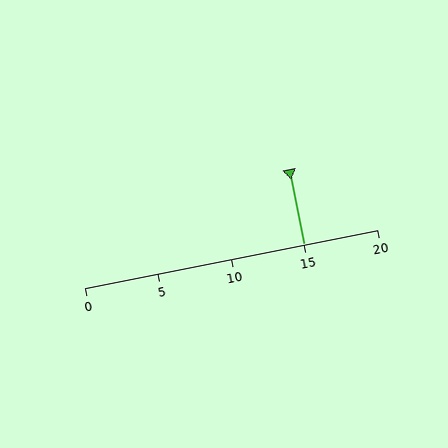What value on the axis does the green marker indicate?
The marker indicates approximately 15.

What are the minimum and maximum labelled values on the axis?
The axis runs from 0 to 20.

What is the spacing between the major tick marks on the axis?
The major ticks are spaced 5 apart.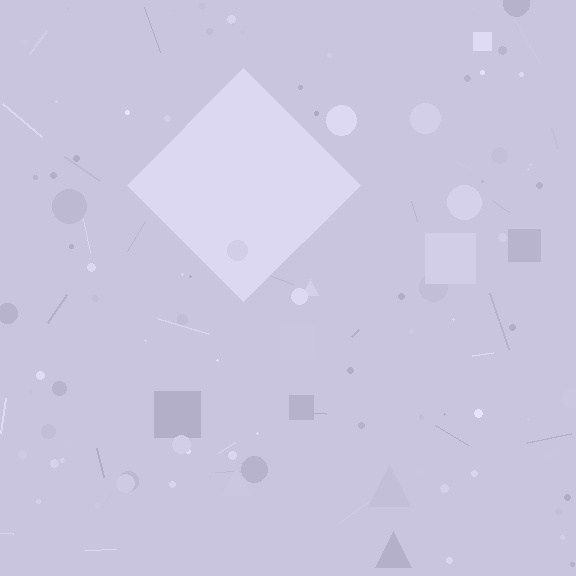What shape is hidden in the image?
A diamond is hidden in the image.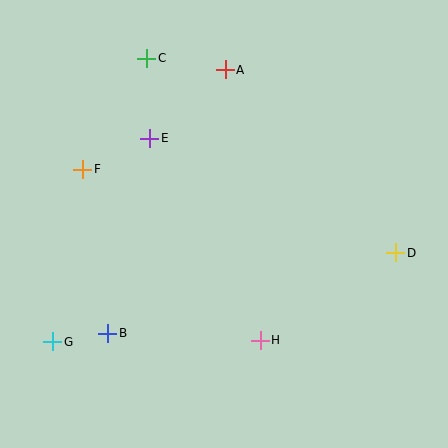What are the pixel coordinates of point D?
Point D is at (396, 253).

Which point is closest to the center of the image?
Point E at (150, 138) is closest to the center.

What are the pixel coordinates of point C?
Point C is at (147, 58).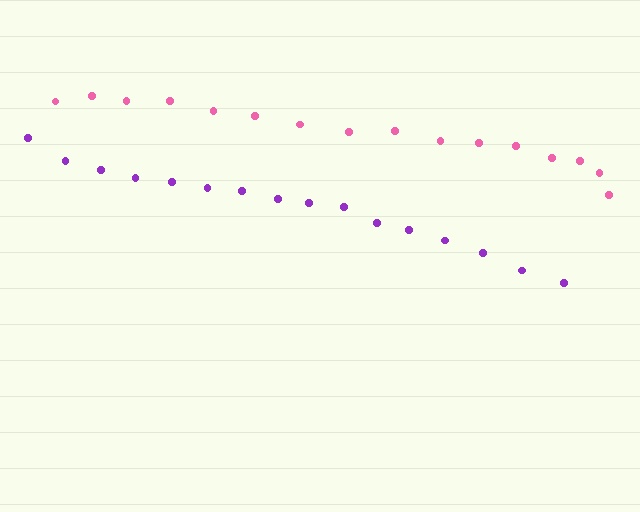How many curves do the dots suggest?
There are 2 distinct paths.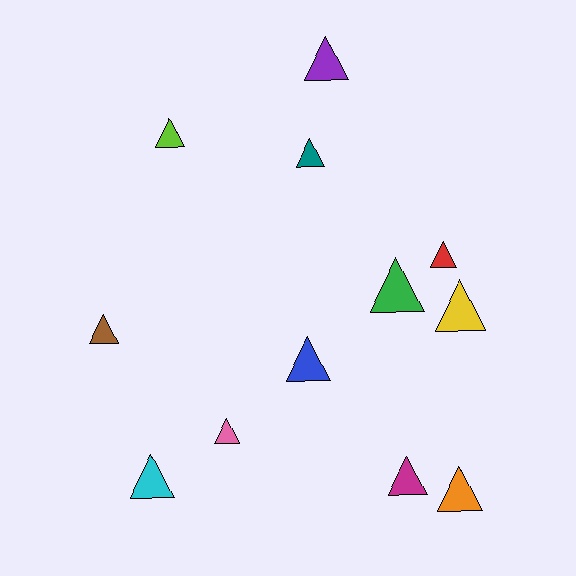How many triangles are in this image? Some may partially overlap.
There are 12 triangles.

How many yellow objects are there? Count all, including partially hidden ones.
There is 1 yellow object.